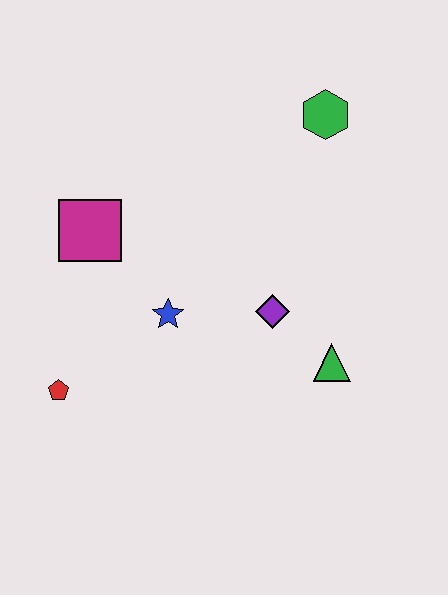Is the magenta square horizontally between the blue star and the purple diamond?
No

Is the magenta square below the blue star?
No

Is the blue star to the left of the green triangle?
Yes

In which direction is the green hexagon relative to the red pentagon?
The green hexagon is above the red pentagon.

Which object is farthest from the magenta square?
The green triangle is farthest from the magenta square.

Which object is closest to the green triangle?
The purple diamond is closest to the green triangle.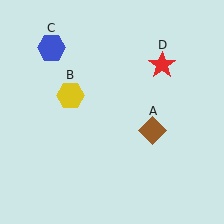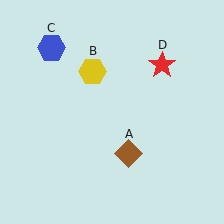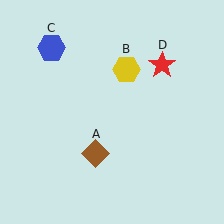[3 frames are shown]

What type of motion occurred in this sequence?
The brown diamond (object A), yellow hexagon (object B) rotated clockwise around the center of the scene.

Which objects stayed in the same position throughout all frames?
Blue hexagon (object C) and red star (object D) remained stationary.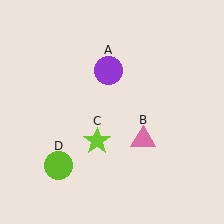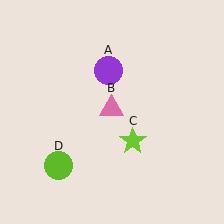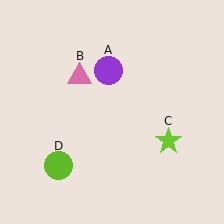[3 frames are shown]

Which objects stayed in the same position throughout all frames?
Purple circle (object A) and lime circle (object D) remained stationary.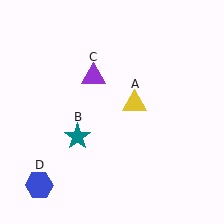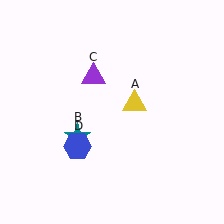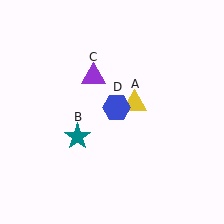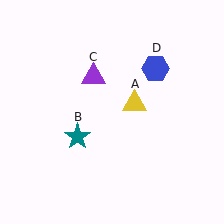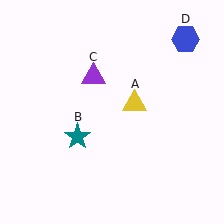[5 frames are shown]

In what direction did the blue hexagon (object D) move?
The blue hexagon (object D) moved up and to the right.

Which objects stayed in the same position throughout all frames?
Yellow triangle (object A) and teal star (object B) and purple triangle (object C) remained stationary.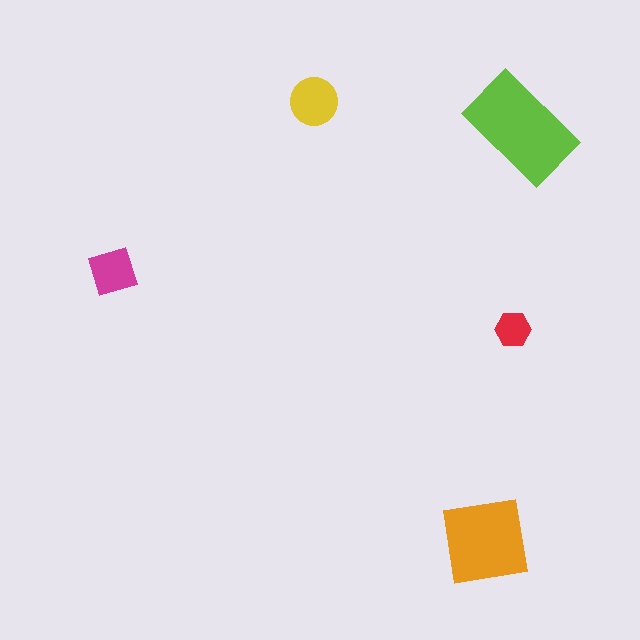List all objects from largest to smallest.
The lime rectangle, the orange square, the yellow circle, the magenta diamond, the red hexagon.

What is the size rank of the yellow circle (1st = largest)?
3rd.